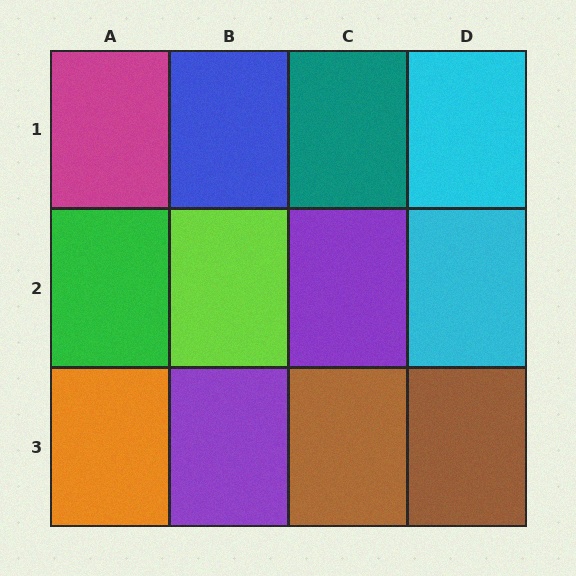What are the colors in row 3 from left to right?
Orange, purple, brown, brown.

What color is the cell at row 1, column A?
Magenta.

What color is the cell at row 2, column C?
Purple.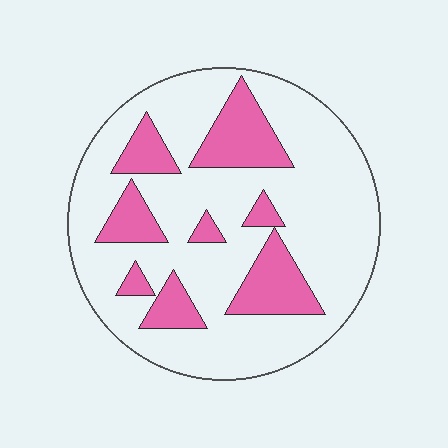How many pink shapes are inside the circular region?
8.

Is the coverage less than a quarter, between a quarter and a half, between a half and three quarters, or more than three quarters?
Less than a quarter.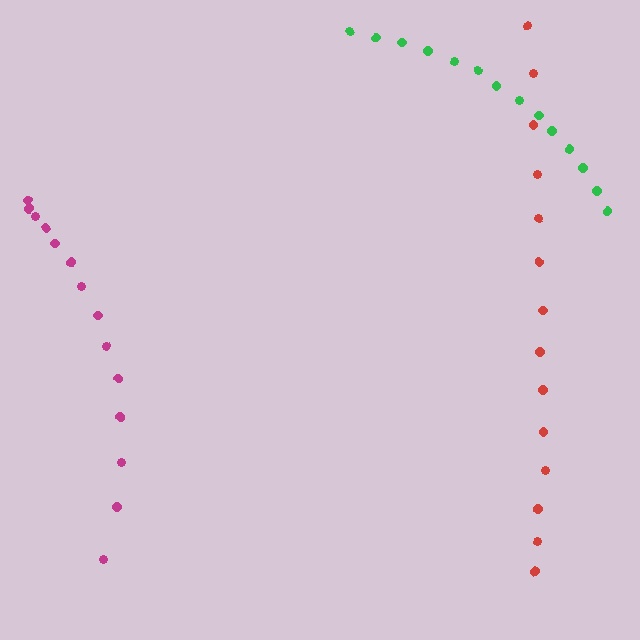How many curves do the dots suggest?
There are 3 distinct paths.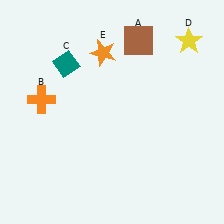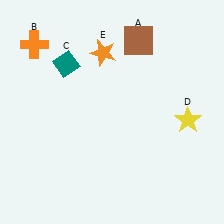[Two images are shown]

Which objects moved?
The objects that moved are: the orange cross (B), the yellow star (D).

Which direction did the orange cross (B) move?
The orange cross (B) moved up.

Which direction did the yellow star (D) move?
The yellow star (D) moved down.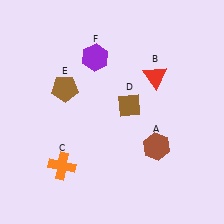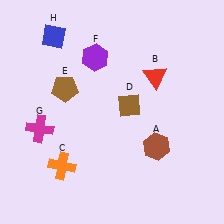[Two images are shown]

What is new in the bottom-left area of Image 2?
A magenta cross (G) was added in the bottom-left area of Image 2.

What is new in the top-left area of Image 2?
A blue diamond (H) was added in the top-left area of Image 2.